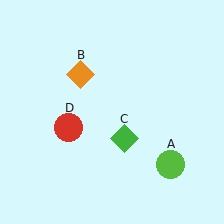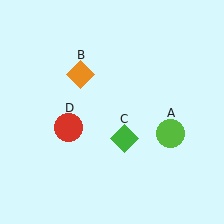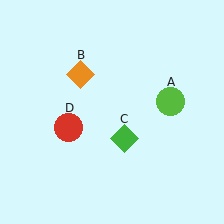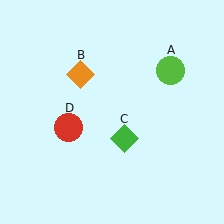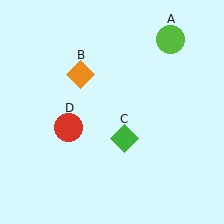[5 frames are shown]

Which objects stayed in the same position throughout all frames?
Orange diamond (object B) and green diamond (object C) and red circle (object D) remained stationary.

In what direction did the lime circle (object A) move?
The lime circle (object A) moved up.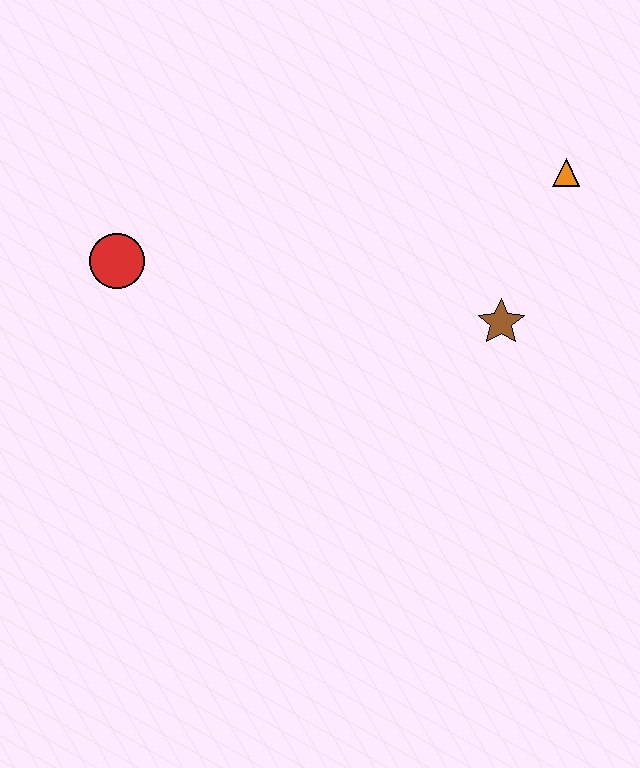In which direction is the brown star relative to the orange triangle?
The brown star is below the orange triangle.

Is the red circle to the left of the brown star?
Yes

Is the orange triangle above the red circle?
Yes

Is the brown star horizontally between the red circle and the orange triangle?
Yes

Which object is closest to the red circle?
The brown star is closest to the red circle.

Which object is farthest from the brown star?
The red circle is farthest from the brown star.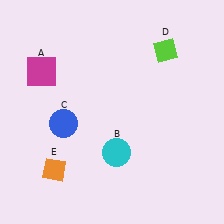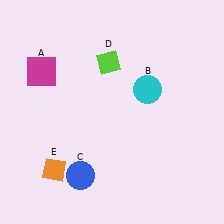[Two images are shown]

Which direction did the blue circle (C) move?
The blue circle (C) moved down.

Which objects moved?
The objects that moved are: the cyan circle (B), the blue circle (C), the lime diamond (D).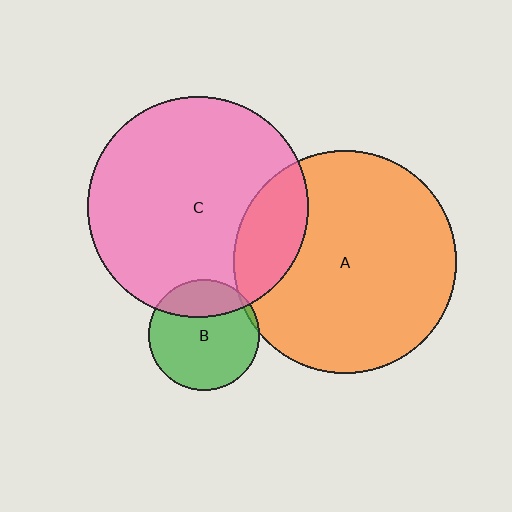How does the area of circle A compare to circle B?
Approximately 4.1 times.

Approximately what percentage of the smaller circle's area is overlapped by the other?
Approximately 20%.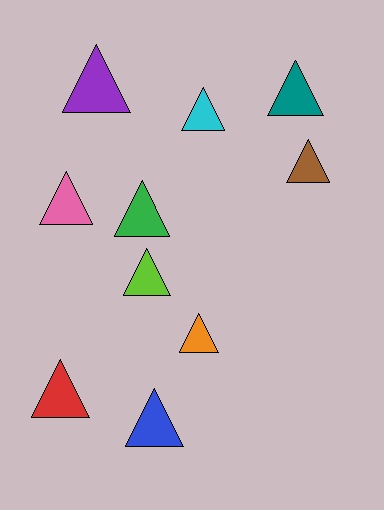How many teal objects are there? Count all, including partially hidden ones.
There is 1 teal object.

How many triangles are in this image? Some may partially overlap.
There are 10 triangles.